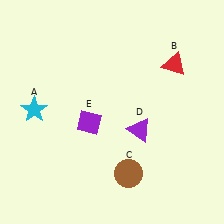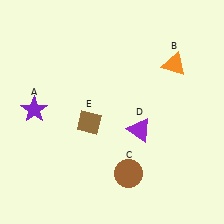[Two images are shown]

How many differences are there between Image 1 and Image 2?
There are 3 differences between the two images.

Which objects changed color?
A changed from cyan to purple. B changed from red to orange. E changed from purple to brown.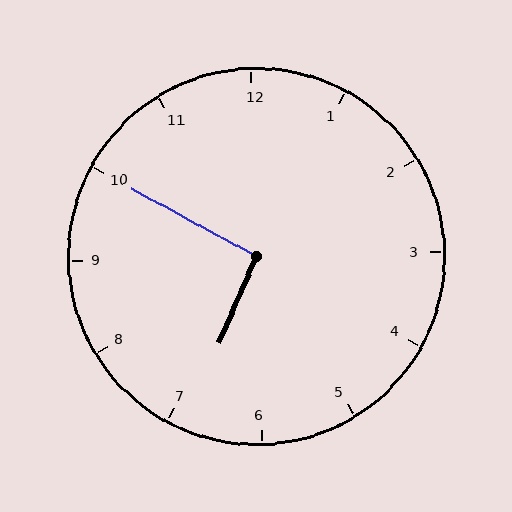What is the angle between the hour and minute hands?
Approximately 95 degrees.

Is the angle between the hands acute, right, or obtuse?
It is right.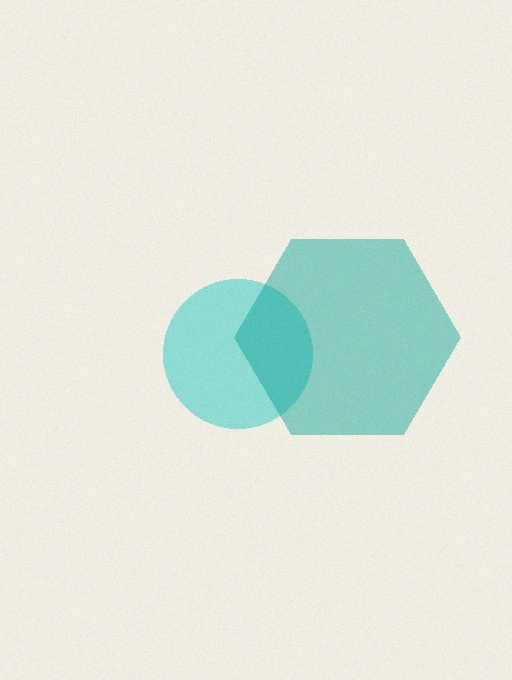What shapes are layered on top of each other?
The layered shapes are: a cyan circle, a teal hexagon.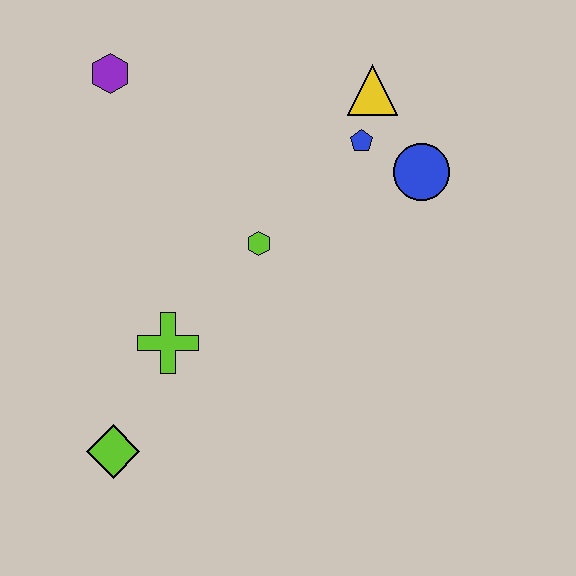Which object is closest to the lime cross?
The lime diamond is closest to the lime cross.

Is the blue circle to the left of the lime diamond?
No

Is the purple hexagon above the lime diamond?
Yes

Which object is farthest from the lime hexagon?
The lime diamond is farthest from the lime hexagon.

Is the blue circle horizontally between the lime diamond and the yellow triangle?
No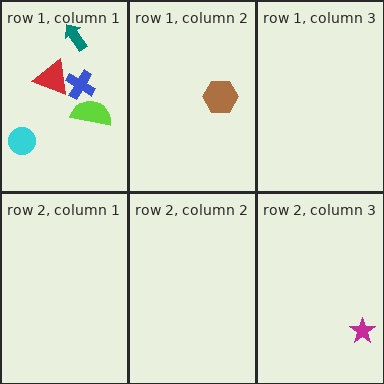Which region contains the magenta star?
The row 2, column 3 region.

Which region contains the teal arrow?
The row 1, column 1 region.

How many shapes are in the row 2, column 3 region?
1.